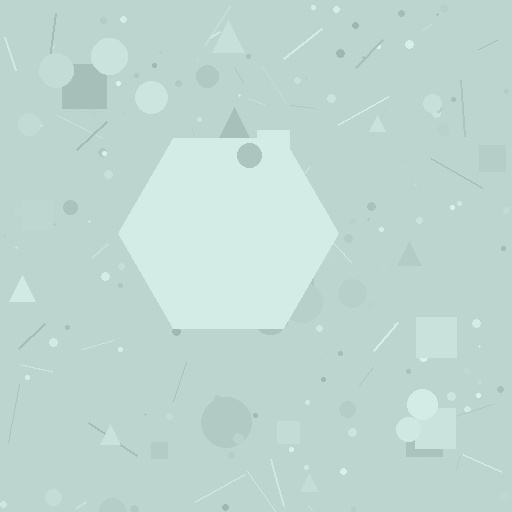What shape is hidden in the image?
A hexagon is hidden in the image.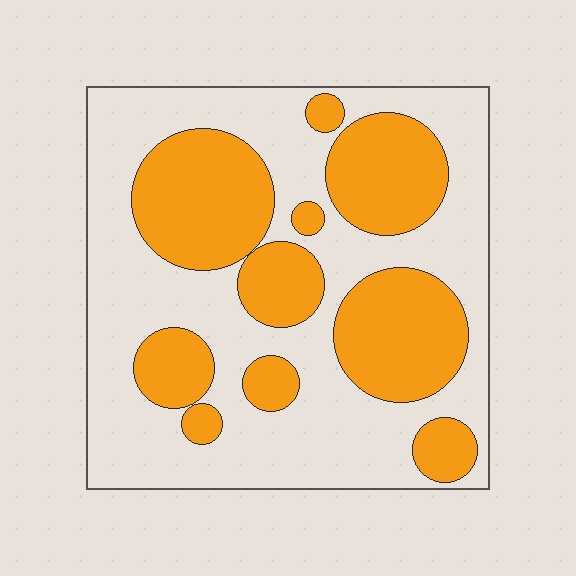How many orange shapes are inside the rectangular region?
10.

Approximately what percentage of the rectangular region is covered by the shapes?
Approximately 40%.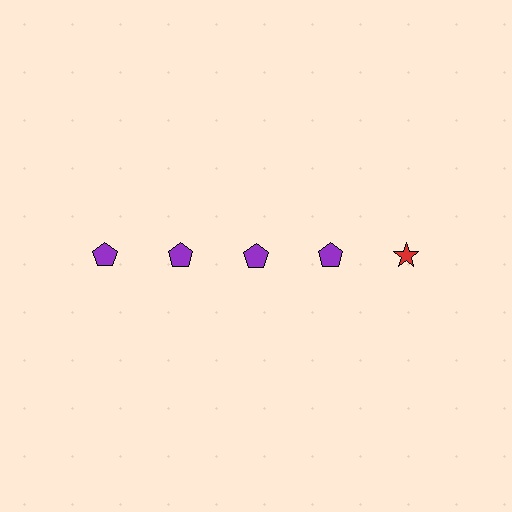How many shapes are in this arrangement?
There are 5 shapes arranged in a grid pattern.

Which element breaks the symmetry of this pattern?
The red star in the top row, rightmost column breaks the symmetry. All other shapes are purple pentagons.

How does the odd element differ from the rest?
It differs in both color (red instead of purple) and shape (star instead of pentagon).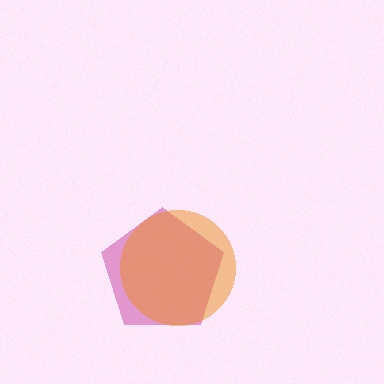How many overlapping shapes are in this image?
There are 2 overlapping shapes in the image.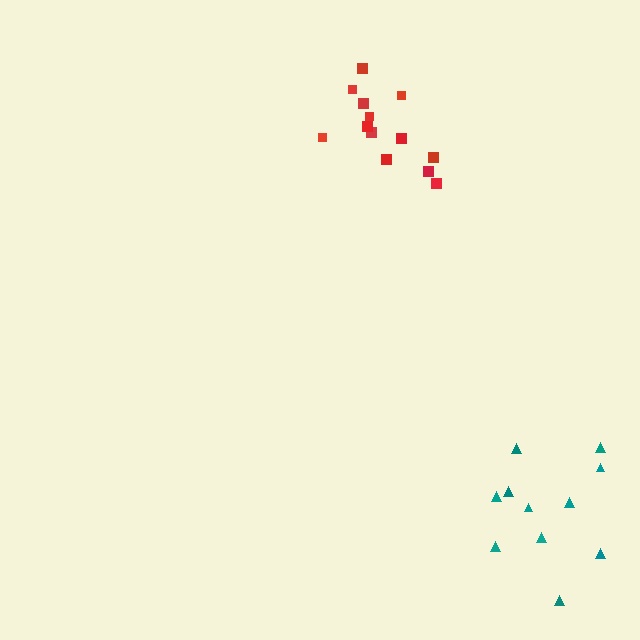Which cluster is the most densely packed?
Red.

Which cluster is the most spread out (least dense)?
Teal.